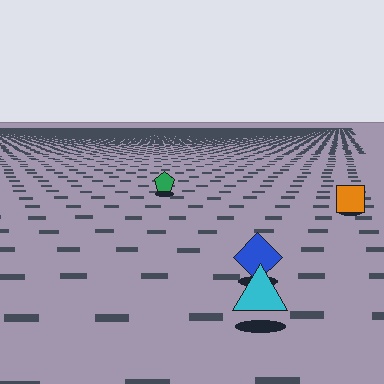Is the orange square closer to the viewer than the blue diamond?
No. The blue diamond is closer — you can tell from the texture gradient: the ground texture is coarser near it.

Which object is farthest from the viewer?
The green pentagon is farthest from the viewer. It appears smaller and the ground texture around it is denser.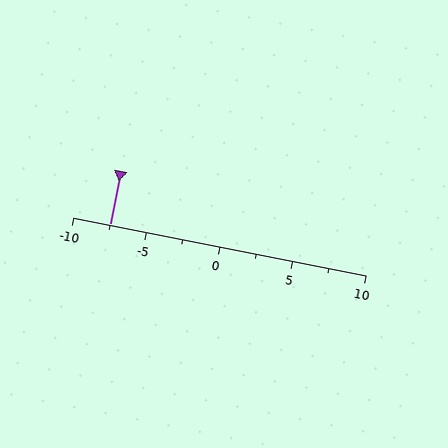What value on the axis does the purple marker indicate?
The marker indicates approximately -7.5.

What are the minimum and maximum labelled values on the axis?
The axis runs from -10 to 10.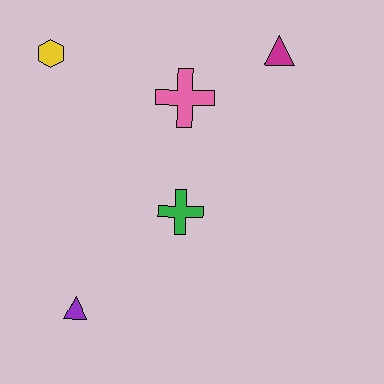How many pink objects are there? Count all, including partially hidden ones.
There is 1 pink object.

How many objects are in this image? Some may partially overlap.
There are 5 objects.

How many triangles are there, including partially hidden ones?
There are 2 triangles.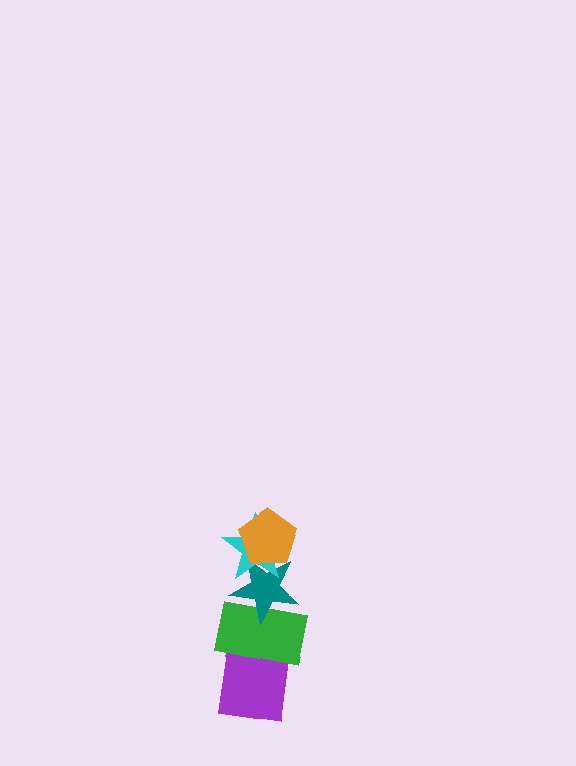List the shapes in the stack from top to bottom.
From top to bottom: the orange pentagon, the cyan star, the teal star, the green rectangle, the purple square.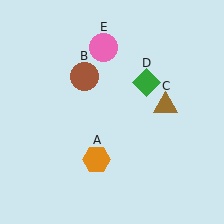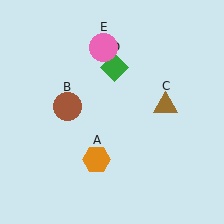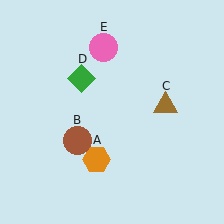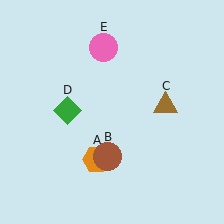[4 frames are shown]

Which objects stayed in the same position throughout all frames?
Orange hexagon (object A) and brown triangle (object C) and pink circle (object E) remained stationary.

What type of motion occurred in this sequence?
The brown circle (object B), green diamond (object D) rotated counterclockwise around the center of the scene.